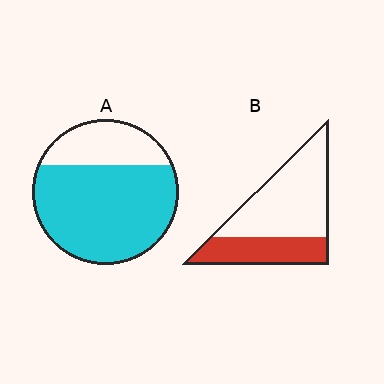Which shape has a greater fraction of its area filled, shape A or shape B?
Shape A.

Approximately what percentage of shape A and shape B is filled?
A is approximately 75% and B is approximately 35%.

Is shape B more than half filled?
No.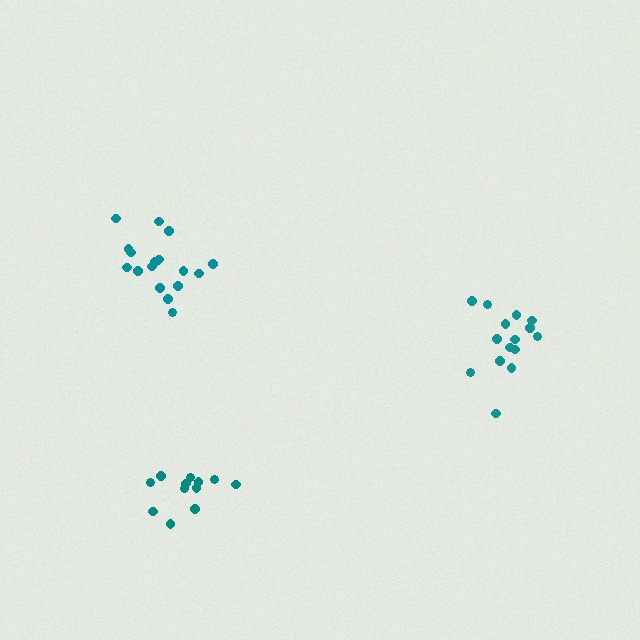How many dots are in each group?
Group 1: 12 dots, Group 2: 15 dots, Group 3: 18 dots (45 total).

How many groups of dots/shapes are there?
There are 3 groups.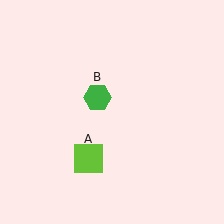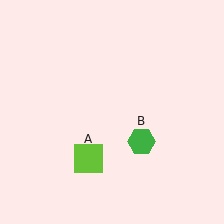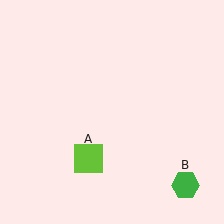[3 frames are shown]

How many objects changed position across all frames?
1 object changed position: green hexagon (object B).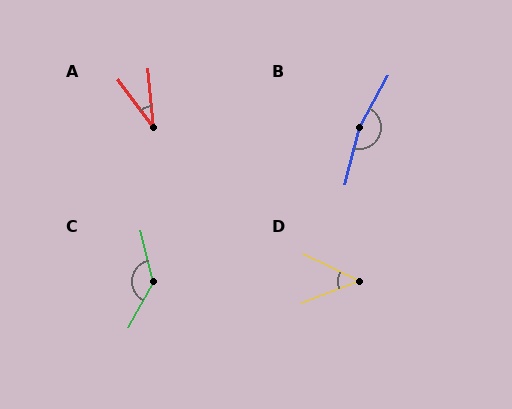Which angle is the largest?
B, at approximately 165 degrees.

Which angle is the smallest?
A, at approximately 31 degrees.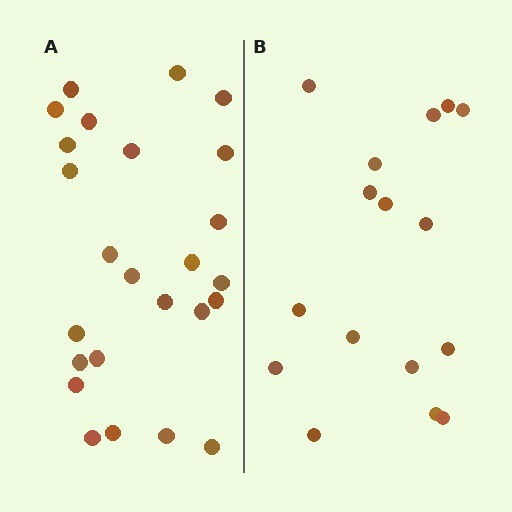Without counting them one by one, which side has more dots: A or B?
Region A (the left region) has more dots.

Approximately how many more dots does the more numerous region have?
Region A has roughly 8 or so more dots than region B.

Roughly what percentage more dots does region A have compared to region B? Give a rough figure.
About 55% more.